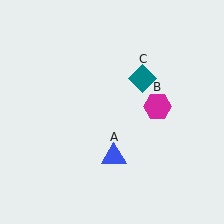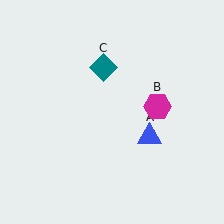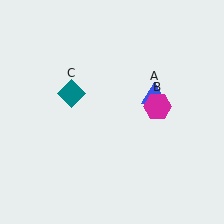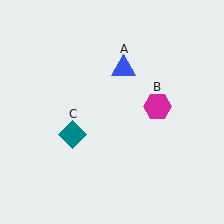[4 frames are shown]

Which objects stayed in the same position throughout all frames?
Magenta hexagon (object B) remained stationary.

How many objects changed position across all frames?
2 objects changed position: blue triangle (object A), teal diamond (object C).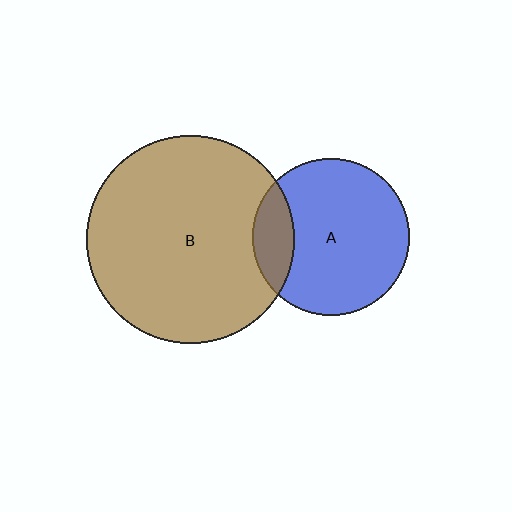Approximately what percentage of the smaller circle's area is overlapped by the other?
Approximately 15%.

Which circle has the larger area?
Circle B (brown).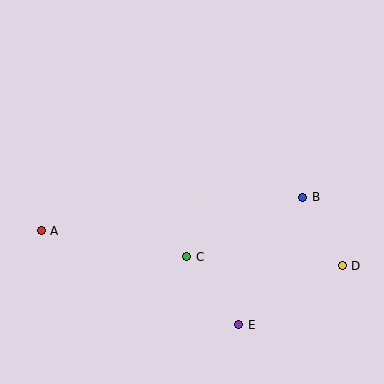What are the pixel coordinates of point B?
Point B is at (303, 197).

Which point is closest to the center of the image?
Point C at (187, 257) is closest to the center.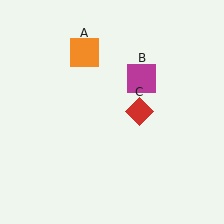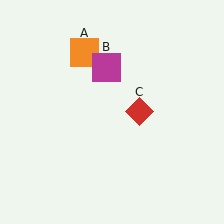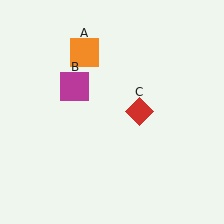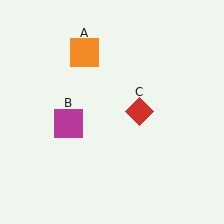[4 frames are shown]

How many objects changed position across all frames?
1 object changed position: magenta square (object B).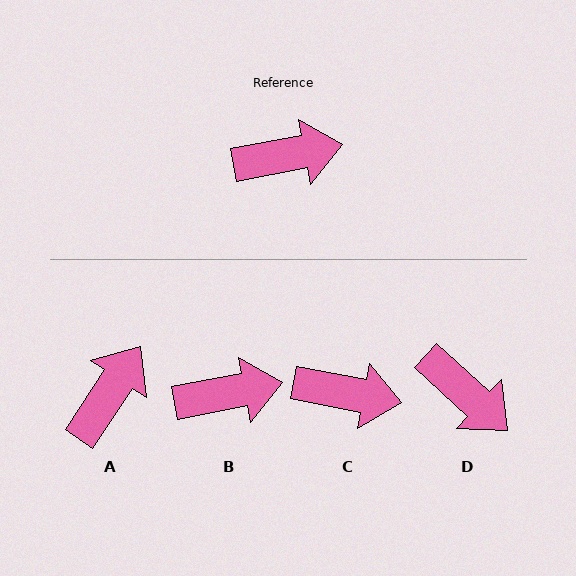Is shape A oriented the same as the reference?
No, it is off by about 46 degrees.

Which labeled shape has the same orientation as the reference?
B.